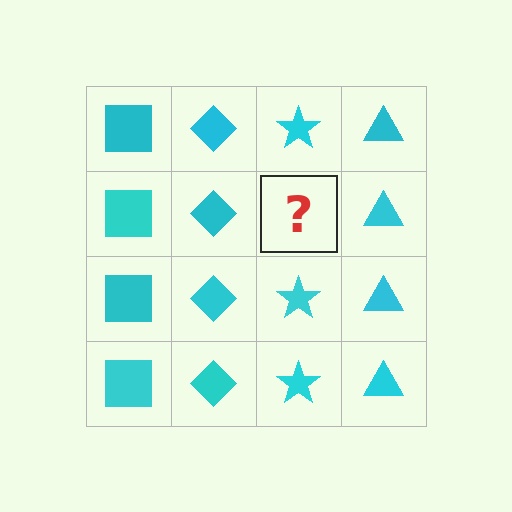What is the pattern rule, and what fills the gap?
The rule is that each column has a consistent shape. The gap should be filled with a cyan star.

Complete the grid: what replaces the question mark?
The question mark should be replaced with a cyan star.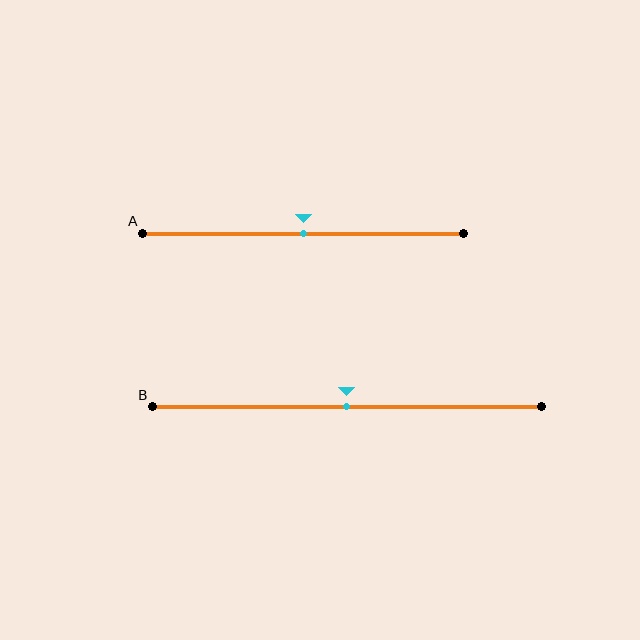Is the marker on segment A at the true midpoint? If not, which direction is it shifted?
Yes, the marker on segment A is at the true midpoint.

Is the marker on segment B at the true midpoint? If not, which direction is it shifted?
Yes, the marker on segment B is at the true midpoint.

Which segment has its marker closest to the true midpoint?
Segment A has its marker closest to the true midpoint.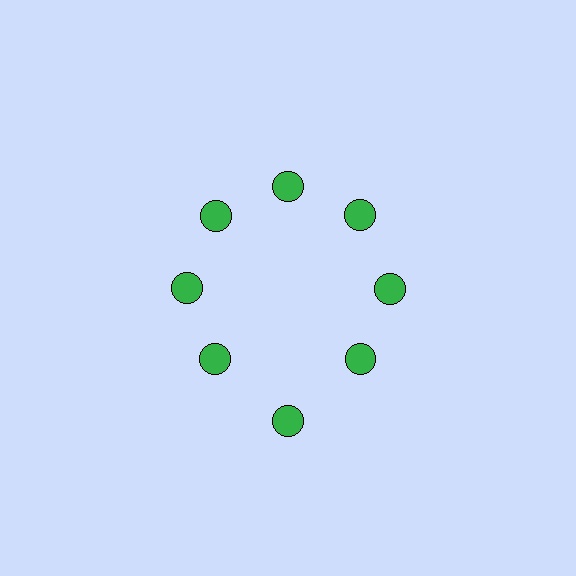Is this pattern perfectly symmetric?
No. The 8 green circles are arranged in a ring, but one element near the 6 o'clock position is pushed outward from the center, breaking the 8-fold rotational symmetry.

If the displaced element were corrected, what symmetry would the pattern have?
It would have 8-fold rotational symmetry — the pattern would map onto itself every 45 degrees.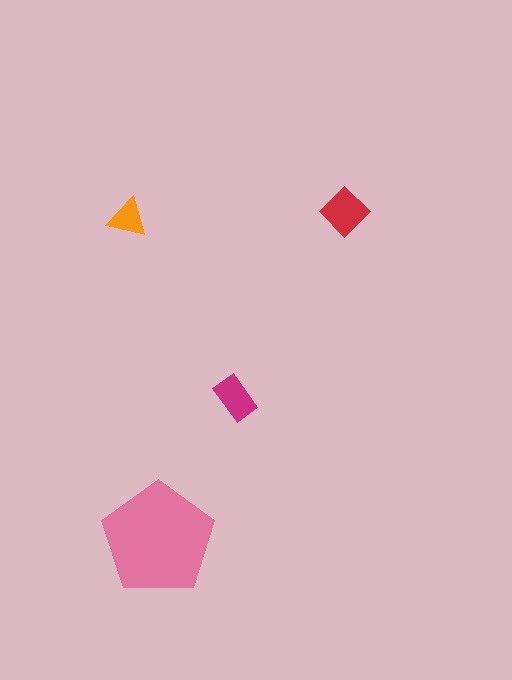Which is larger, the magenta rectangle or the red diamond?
The red diamond.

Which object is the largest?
The pink pentagon.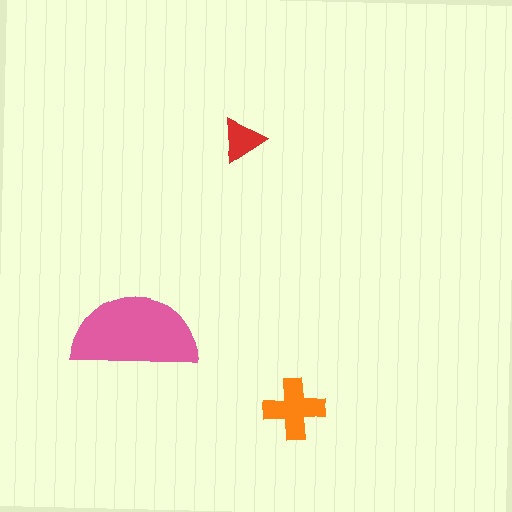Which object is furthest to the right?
The orange cross is rightmost.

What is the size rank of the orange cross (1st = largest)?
2nd.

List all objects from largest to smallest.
The pink semicircle, the orange cross, the red triangle.